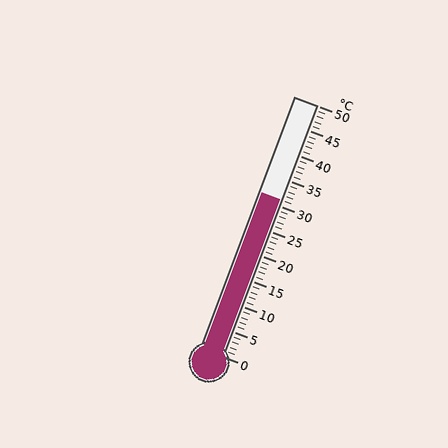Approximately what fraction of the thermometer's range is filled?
The thermometer is filled to approximately 60% of its range.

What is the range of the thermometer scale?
The thermometer scale ranges from 0°C to 50°C.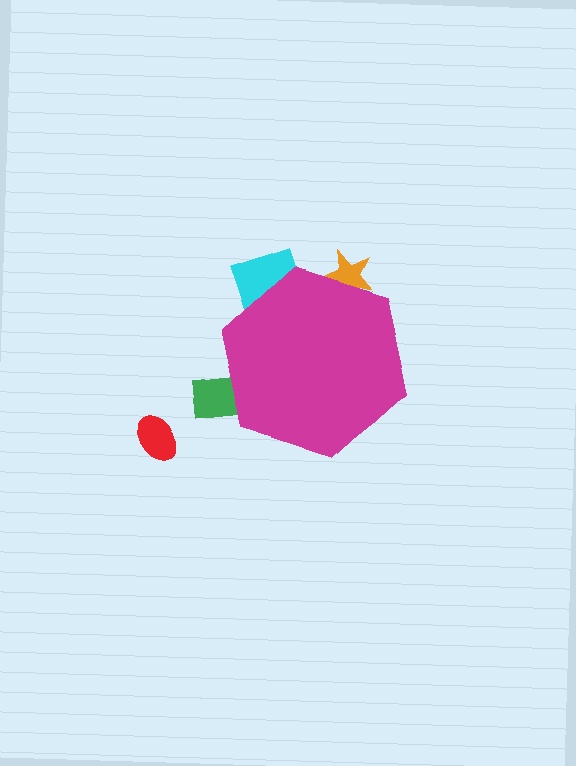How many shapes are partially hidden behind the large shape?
3 shapes are partially hidden.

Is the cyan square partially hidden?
Yes, the cyan square is partially hidden behind the magenta hexagon.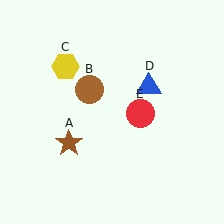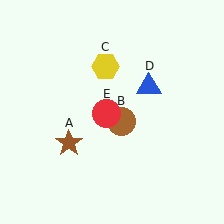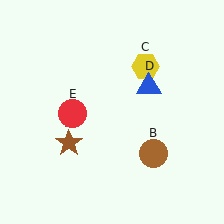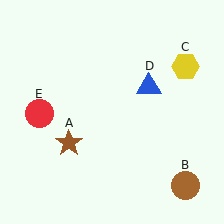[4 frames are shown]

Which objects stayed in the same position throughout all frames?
Brown star (object A) and blue triangle (object D) remained stationary.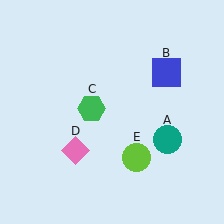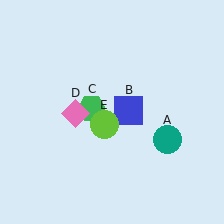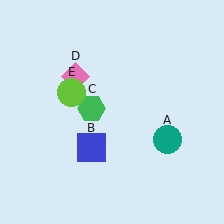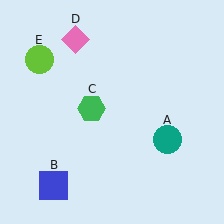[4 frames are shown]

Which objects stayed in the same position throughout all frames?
Teal circle (object A) and green hexagon (object C) remained stationary.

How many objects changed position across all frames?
3 objects changed position: blue square (object B), pink diamond (object D), lime circle (object E).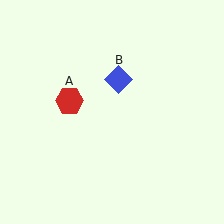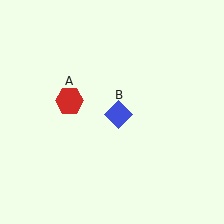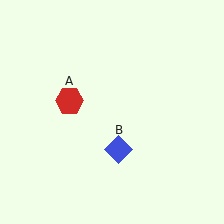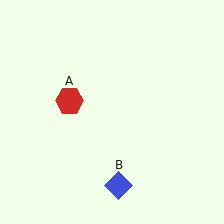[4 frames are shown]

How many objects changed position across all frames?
1 object changed position: blue diamond (object B).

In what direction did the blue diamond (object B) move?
The blue diamond (object B) moved down.